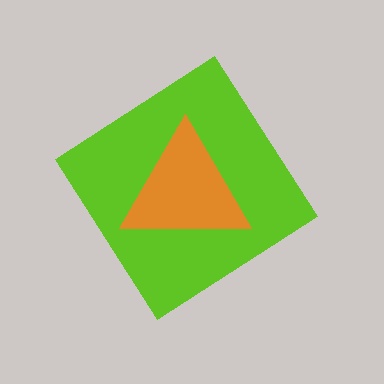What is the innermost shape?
The orange triangle.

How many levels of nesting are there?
2.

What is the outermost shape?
The lime diamond.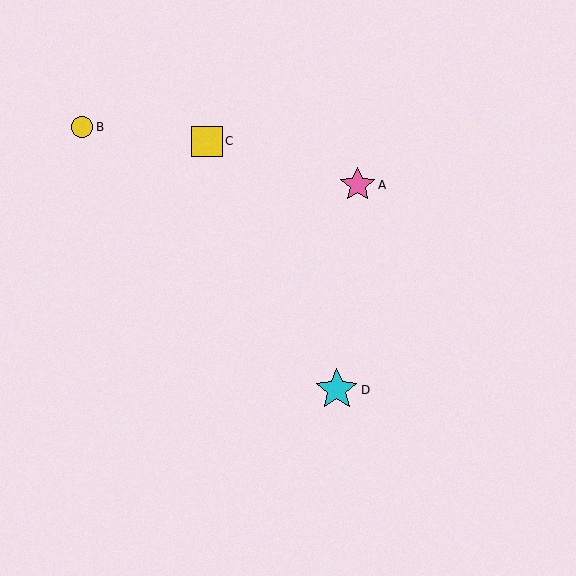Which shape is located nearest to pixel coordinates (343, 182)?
The pink star (labeled A) at (358, 185) is nearest to that location.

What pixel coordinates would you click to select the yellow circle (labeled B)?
Click at (82, 127) to select the yellow circle B.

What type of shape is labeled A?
Shape A is a pink star.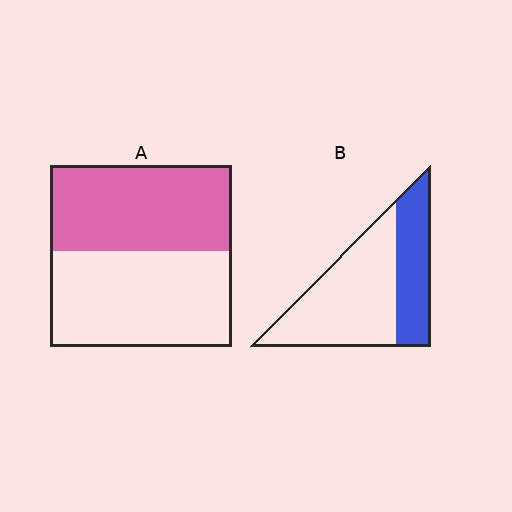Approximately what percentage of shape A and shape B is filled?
A is approximately 45% and B is approximately 35%.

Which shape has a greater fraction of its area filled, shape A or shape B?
Shape A.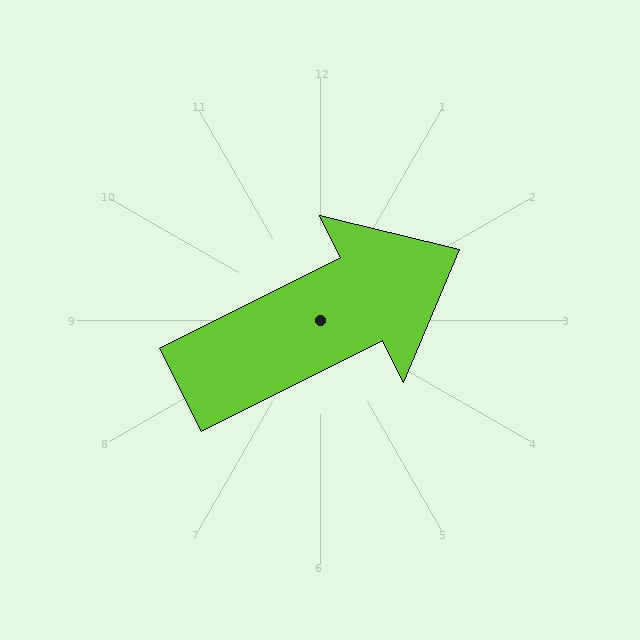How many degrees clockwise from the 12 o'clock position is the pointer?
Approximately 63 degrees.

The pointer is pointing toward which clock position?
Roughly 2 o'clock.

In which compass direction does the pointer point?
Northeast.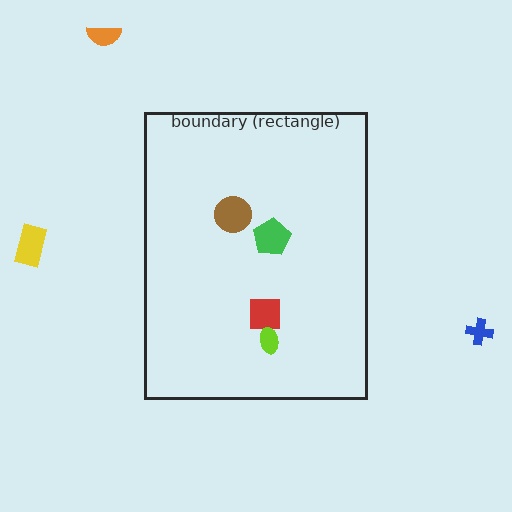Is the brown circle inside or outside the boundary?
Inside.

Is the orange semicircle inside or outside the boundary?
Outside.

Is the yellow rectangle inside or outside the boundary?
Outside.